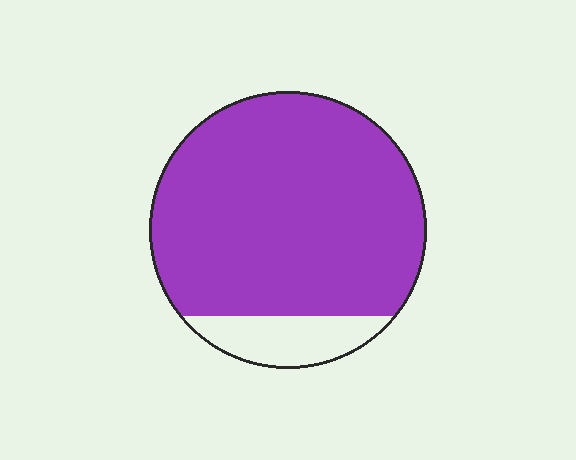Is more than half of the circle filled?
Yes.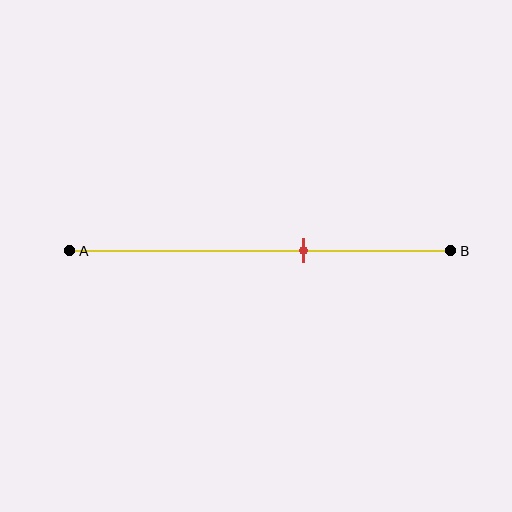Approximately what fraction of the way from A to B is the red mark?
The red mark is approximately 60% of the way from A to B.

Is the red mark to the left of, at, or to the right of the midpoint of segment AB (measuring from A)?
The red mark is to the right of the midpoint of segment AB.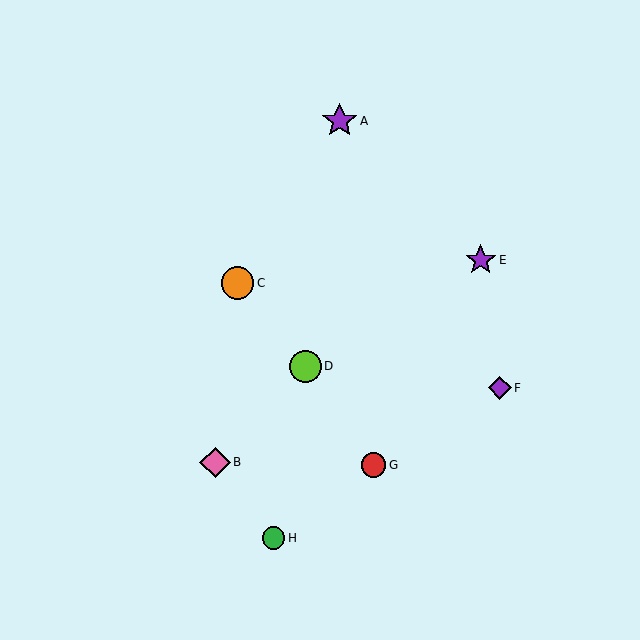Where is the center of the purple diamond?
The center of the purple diamond is at (500, 388).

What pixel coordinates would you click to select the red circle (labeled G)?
Click at (373, 465) to select the red circle G.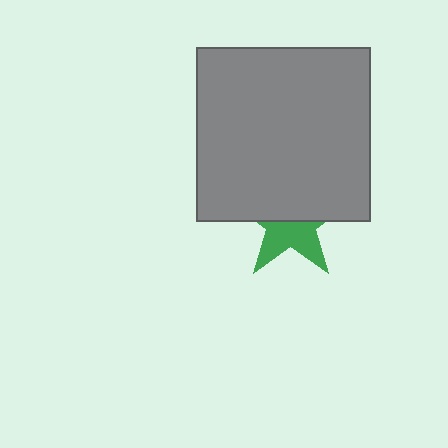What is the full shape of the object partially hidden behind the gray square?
The partially hidden object is a green star.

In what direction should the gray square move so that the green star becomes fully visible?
The gray square should move up. That is the shortest direction to clear the overlap and leave the green star fully visible.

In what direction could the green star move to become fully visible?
The green star could move down. That would shift it out from behind the gray square entirely.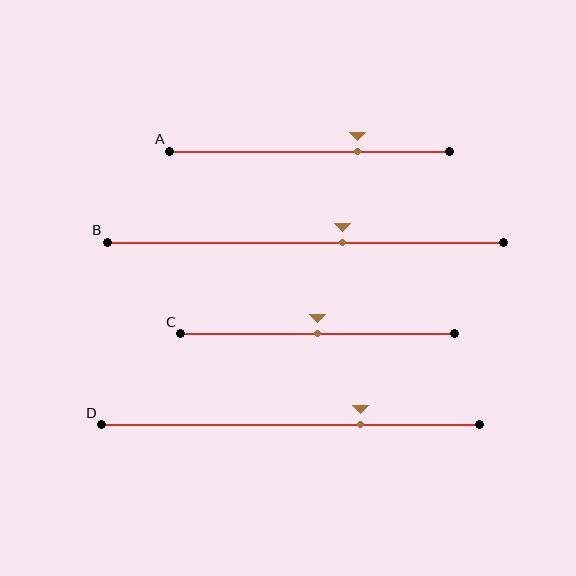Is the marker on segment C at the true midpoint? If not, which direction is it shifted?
Yes, the marker on segment C is at the true midpoint.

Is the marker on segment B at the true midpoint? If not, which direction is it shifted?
No, the marker on segment B is shifted to the right by about 9% of the segment length.